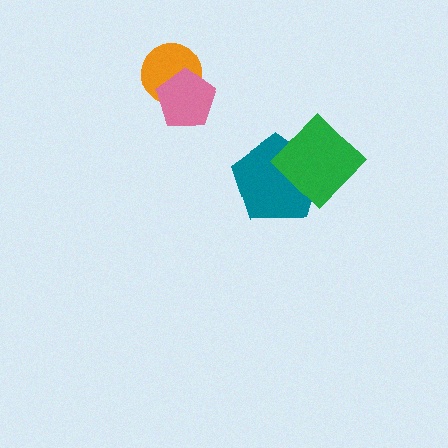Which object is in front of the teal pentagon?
The green diamond is in front of the teal pentagon.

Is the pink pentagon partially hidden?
No, no other shape covers it.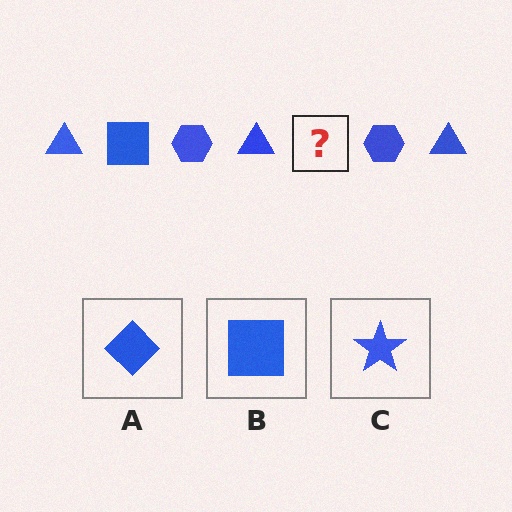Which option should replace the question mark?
Option B.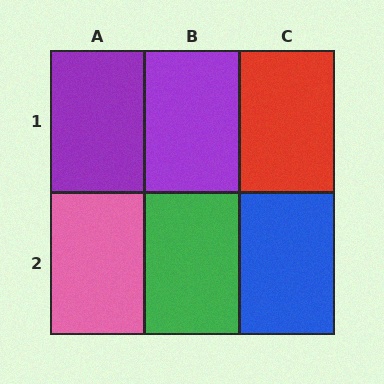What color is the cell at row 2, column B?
Green.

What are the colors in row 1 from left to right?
Purple, purple, red.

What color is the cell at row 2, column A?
Pink.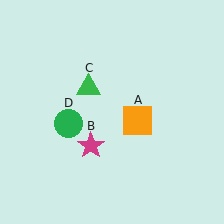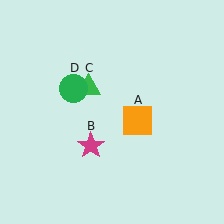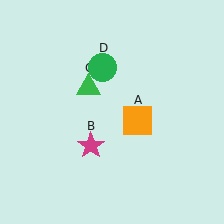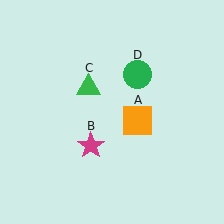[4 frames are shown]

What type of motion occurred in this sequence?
The green circle (object D) rotated clockwise around the center of the scene.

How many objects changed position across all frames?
1 object changed position: green circle (object D).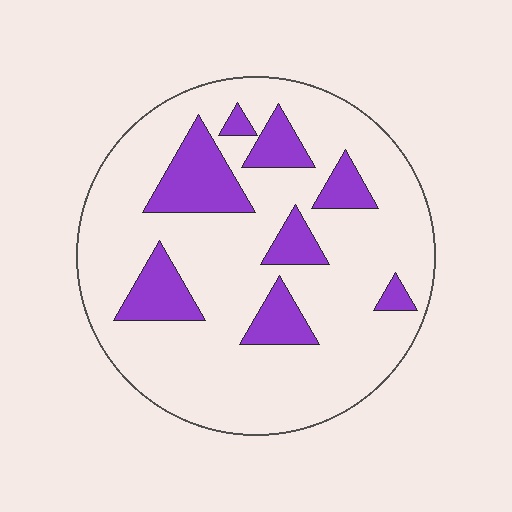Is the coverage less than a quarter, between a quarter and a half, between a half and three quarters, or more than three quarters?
Less than a quarter.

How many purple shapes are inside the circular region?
8.